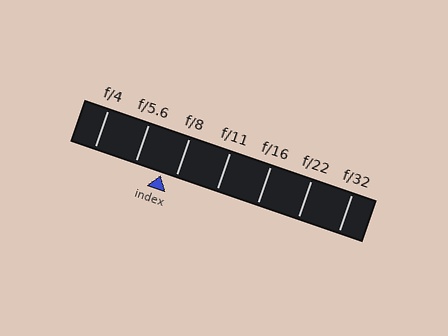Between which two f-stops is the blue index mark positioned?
The index mark is between f/5.6 and f/8.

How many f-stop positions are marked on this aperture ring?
There are 7 f-stop positions marked.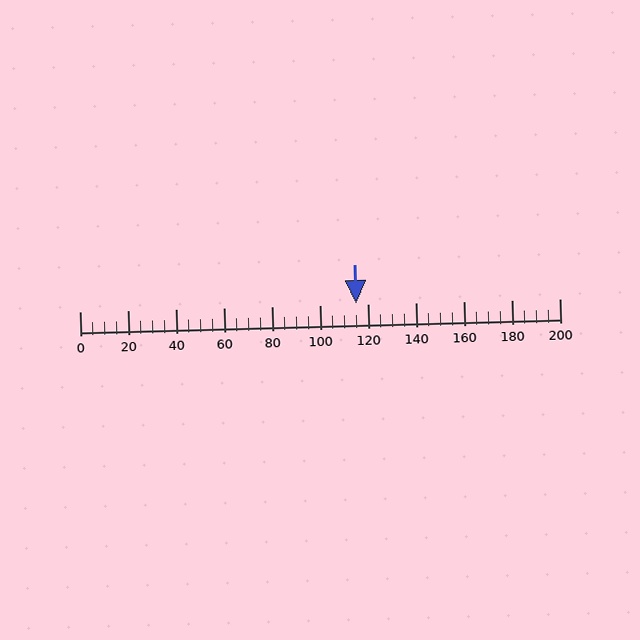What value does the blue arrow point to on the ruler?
The blue arrow points to approximately 115.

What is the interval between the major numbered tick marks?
The major tick marks are spaced 20 units apart.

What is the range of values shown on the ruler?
The ruler shows values from 0 to 200.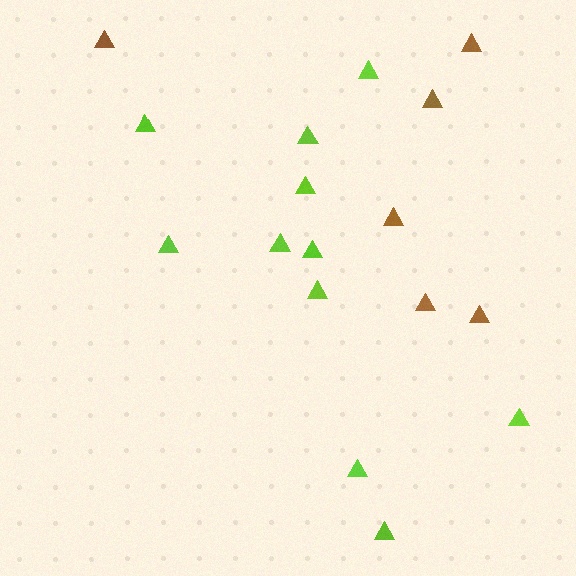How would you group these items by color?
There are 2 groups: one group of brown triangles (6) and one group of lime triangles (11).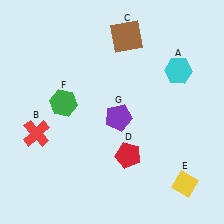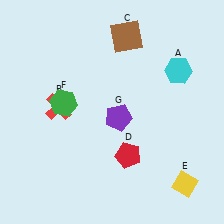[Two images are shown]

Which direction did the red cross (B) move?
The red cross (B) moved up.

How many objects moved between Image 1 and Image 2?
1 object moved between the two images.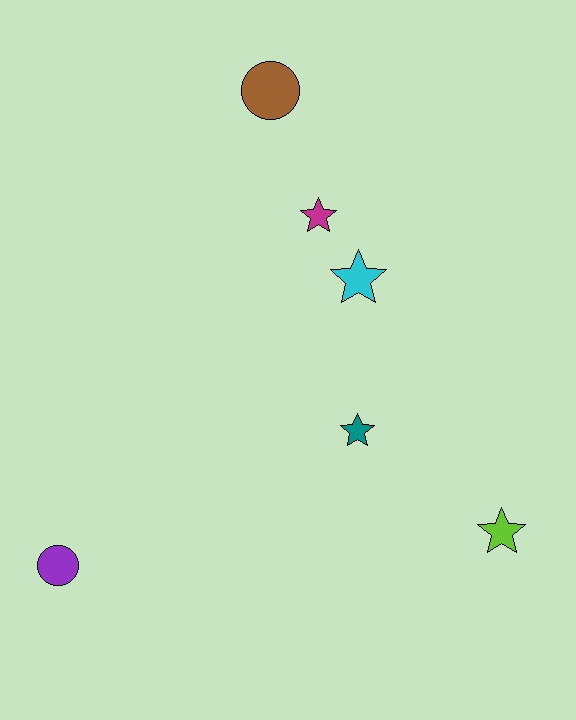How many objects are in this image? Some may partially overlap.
There are 6 objects.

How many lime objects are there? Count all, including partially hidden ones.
There is 1 lime object.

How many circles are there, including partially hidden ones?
There are 2 circles.